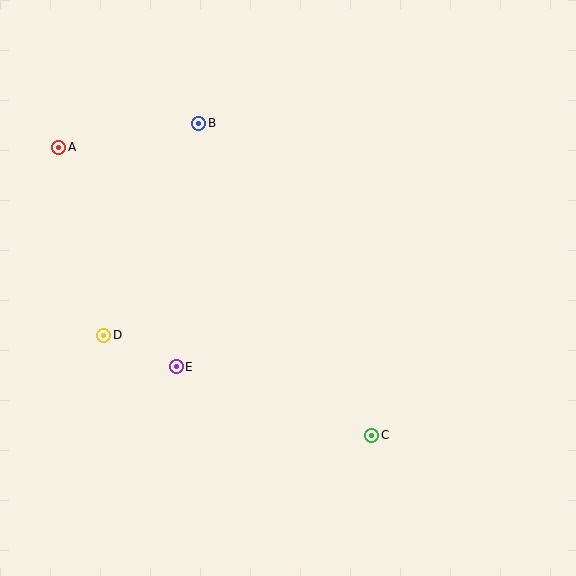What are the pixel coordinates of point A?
Point A is at (59, 147).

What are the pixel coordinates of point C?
Point C is at (372, 435).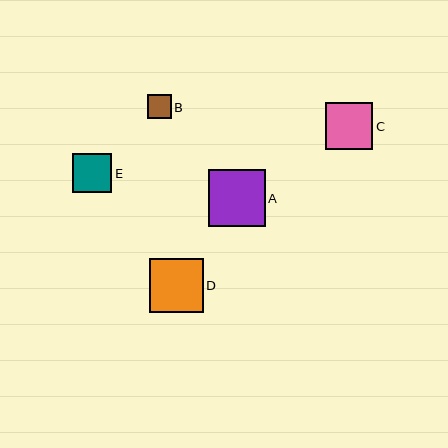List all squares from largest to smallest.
From largest to smallest: A, D, C, E, B.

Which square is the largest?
Square A is the largest with a size of approximately 57 pixels.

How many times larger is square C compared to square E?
Square C is approximately 1.2 times the size of square E.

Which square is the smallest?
Square B is the smallest with a size of approximately 24 pixels.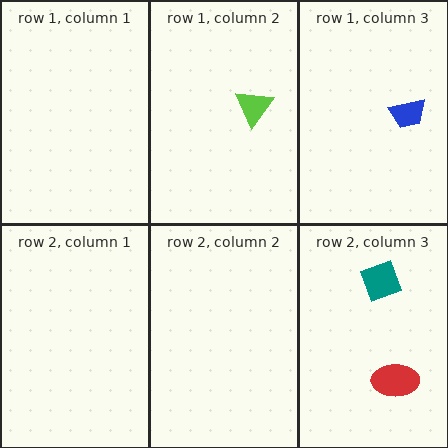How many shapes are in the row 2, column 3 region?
2.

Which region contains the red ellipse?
The row 2, column 3 region.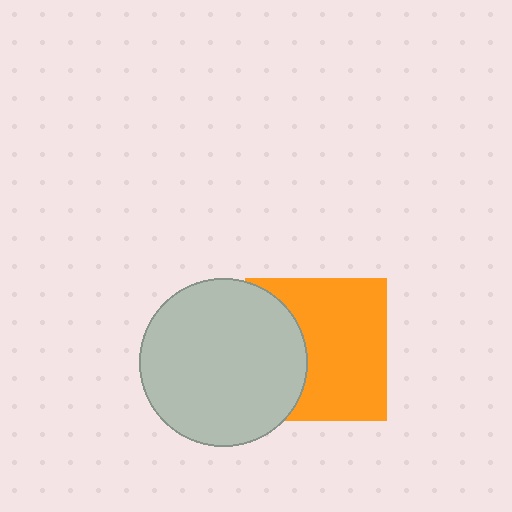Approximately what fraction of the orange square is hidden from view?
Roughly 34% of the orange square is hidden behind the light gray circle.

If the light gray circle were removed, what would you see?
You would see the complete orange square.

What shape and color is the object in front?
The object in front is a light gray circle.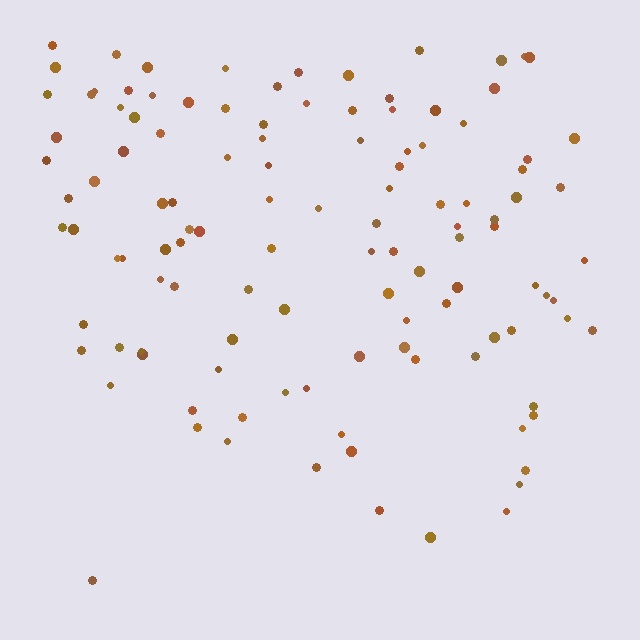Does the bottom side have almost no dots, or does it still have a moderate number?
Still a moderate number, just noticeably fewer than the top.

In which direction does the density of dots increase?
From bottom to top, with the top side densest.